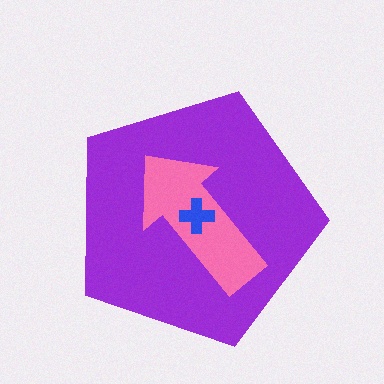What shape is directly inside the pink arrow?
The blue cross.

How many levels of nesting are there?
3.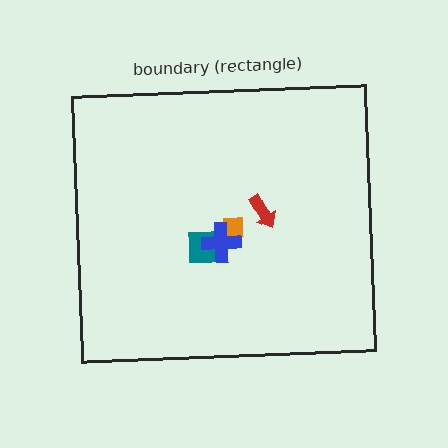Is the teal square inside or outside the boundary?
Inside.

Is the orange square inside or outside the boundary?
Inside.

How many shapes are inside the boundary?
4 inside, 0 outside.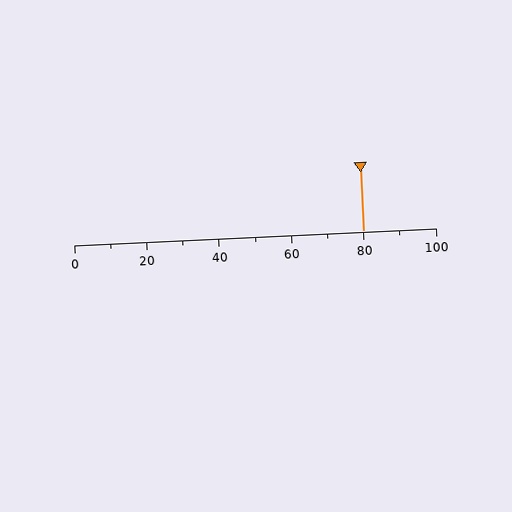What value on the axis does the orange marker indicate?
The marker indicates approximately 80.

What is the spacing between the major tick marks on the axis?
The major ticks are spaced 20 apart.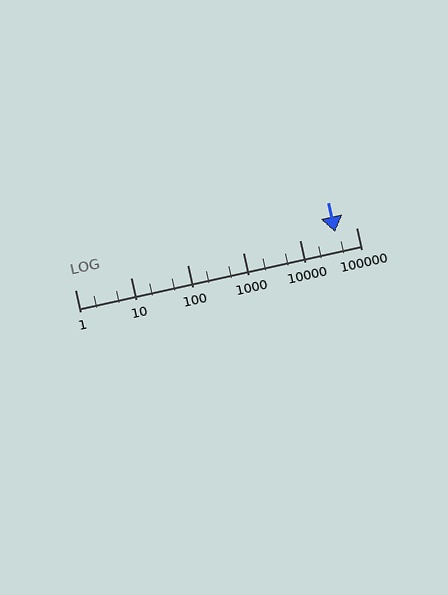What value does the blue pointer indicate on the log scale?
The pointer indicates approximately 43000.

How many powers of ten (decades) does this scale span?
The scale spans 5 decades, from 1 to 100000.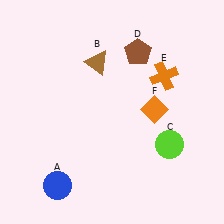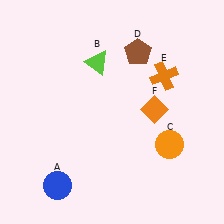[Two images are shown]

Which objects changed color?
B changed from brown to lime. C changed from lime to orange.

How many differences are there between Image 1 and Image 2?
There are 2 differences between the two images.